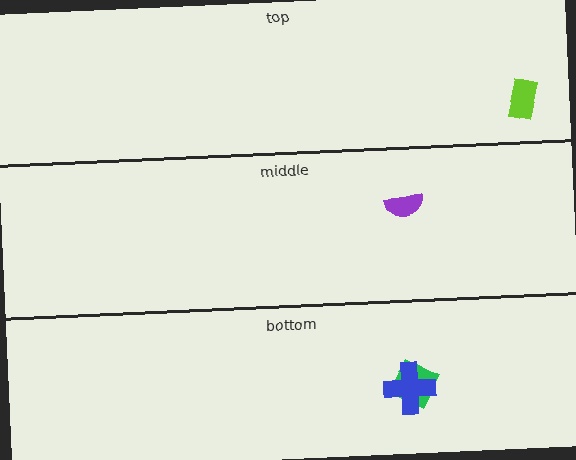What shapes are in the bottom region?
The green square, the blue cross.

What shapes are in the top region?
The lime rectangle.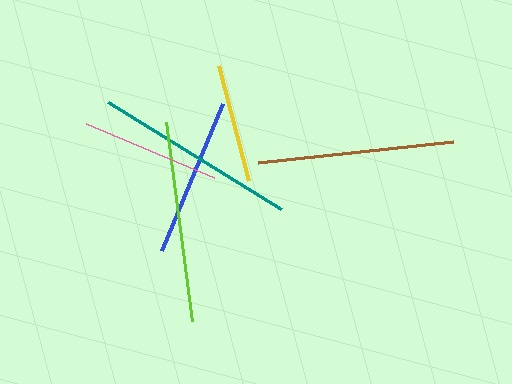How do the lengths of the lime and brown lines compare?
The lime and brown lines are approximately the same length.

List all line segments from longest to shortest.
From longest to shortest: teal, lime, brown, blue, pink, yellow.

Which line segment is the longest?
The teal line is the longest at approximately 204 pixels.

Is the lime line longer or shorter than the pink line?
The lime line is longer than the pink line.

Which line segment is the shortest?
The yellow line is the shortest at approximately 118 pixels.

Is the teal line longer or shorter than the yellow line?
The teal line is longer than the yellow line.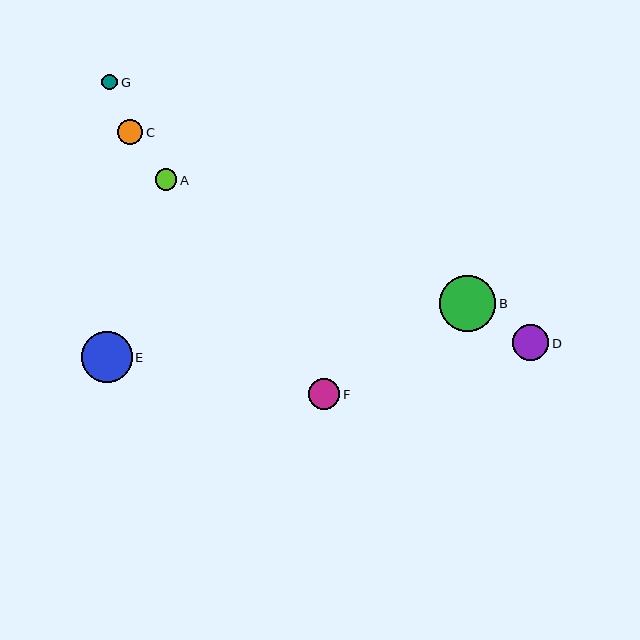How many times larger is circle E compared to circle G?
Circle E is approximately 3.2 times the size of circle G.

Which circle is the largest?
Circle B is the largest with a size of approximately 56 pixels.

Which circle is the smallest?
Circle G is the smallest with a size of approximately 16 pixels.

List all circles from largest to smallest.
From largest to smallest: B, E, D, F, C, A, G.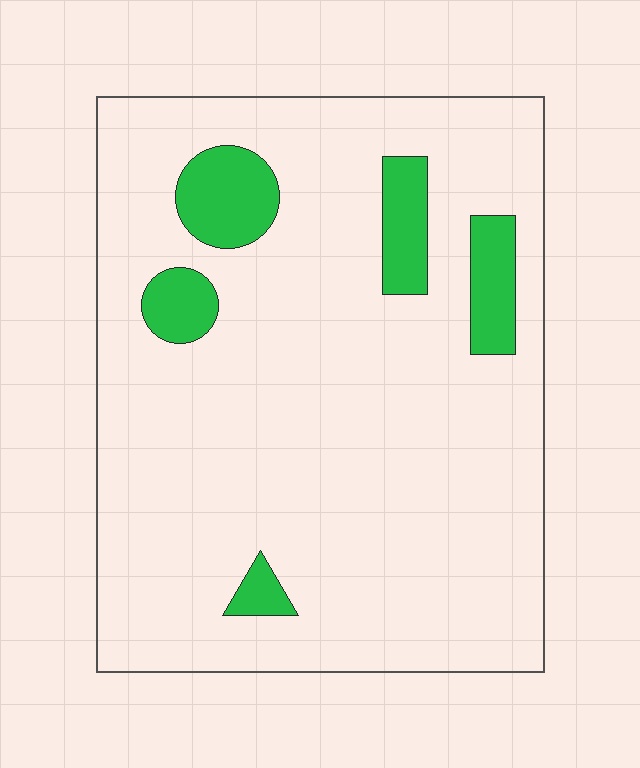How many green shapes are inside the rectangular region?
5.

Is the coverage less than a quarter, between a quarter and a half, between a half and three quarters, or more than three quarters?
Less than a quarter.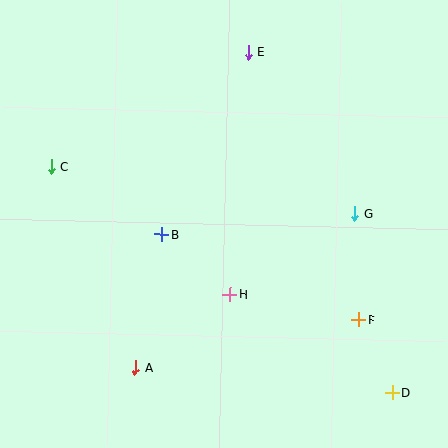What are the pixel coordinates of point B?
Point B is at (162, 234).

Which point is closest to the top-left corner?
Point C is closest to the top-left corner.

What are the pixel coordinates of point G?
Point G is at (355, 214).